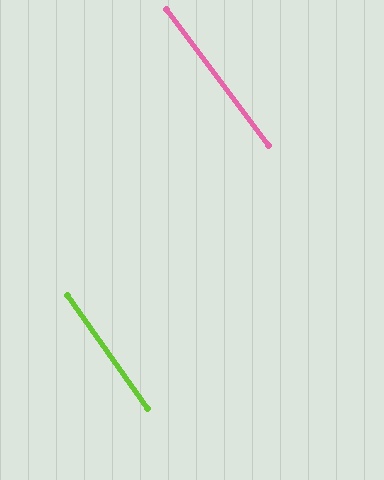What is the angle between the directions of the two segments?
Approximately 2 degrees.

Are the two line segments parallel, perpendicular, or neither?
Parallel — their directions differ by only 1.6°.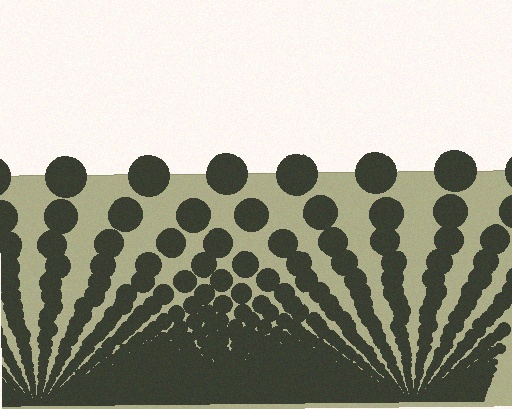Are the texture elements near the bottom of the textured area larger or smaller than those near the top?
Smaller. The gradient is inverted — elements near the bottom are smaller and denser.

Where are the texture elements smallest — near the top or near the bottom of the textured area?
Near the bottom.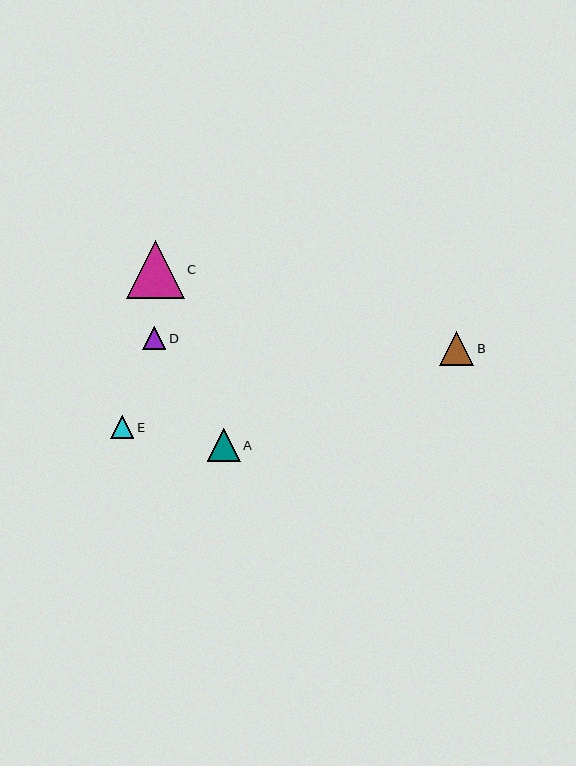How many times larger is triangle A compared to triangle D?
Triangle A is approximately 1.4 times the size of triangle D.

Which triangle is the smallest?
Triangle D is the smallest with a size of approximately 23 pixels.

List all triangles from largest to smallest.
From largest to smallest: C, B, A, E, D.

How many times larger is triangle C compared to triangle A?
Triangle C is approximately 1.7 times the size of triangle A.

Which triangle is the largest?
Triangle C is the largest with a size of approximately 58 pixels.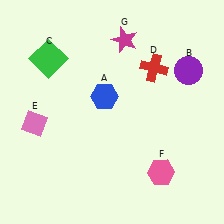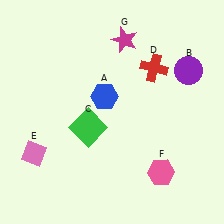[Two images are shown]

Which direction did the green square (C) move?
The green square (C) moved down.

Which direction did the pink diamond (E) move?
The pink diamond (E) moved down.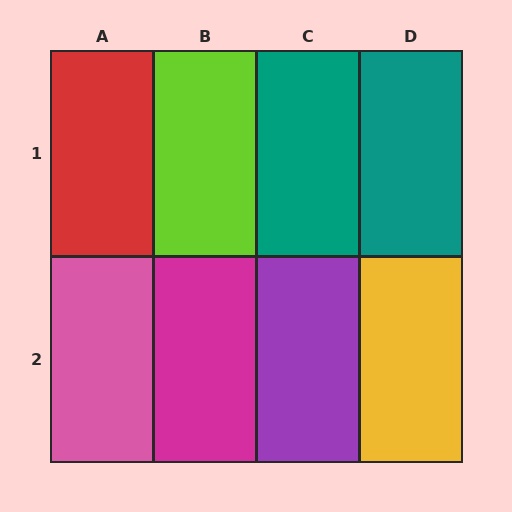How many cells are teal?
2 cells are teal.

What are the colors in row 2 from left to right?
Pink, magenta, purple, yellow.